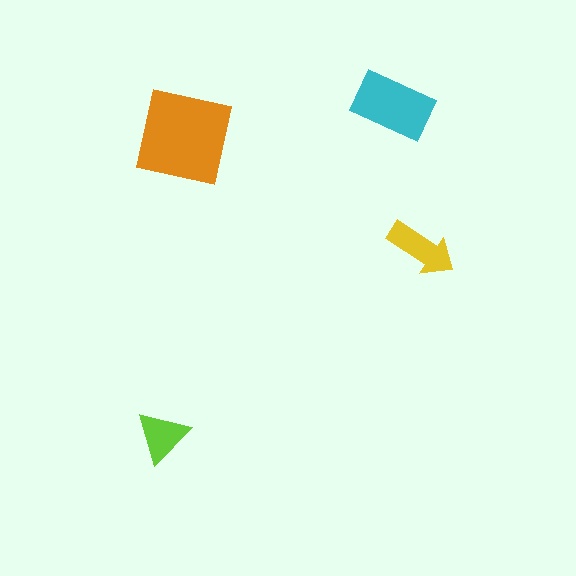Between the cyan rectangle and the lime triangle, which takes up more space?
The cyan rectangle.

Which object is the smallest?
The lime triangle.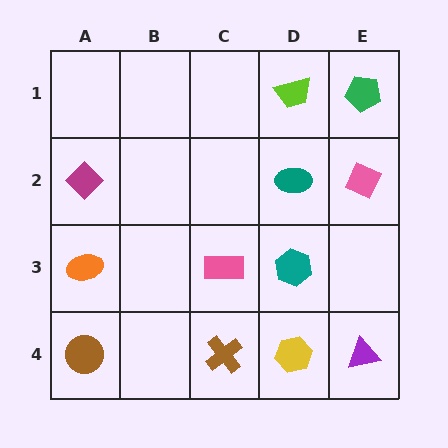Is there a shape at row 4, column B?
No, that cell is empty.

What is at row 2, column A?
A magenta diamond.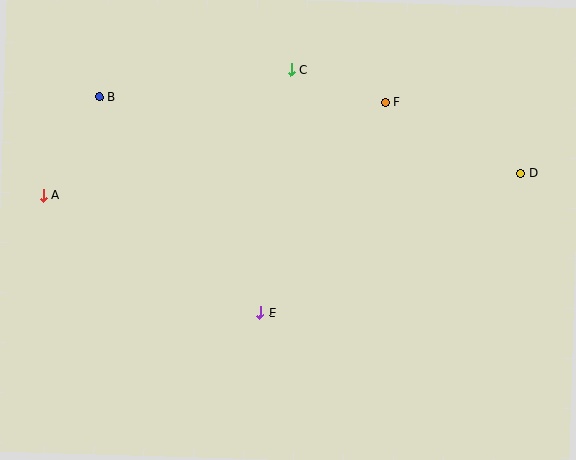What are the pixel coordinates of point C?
Point C is at (291, 70).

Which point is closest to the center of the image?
Point E at (260, 313) is closest to the center.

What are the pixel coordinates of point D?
Point D is at (521, 173).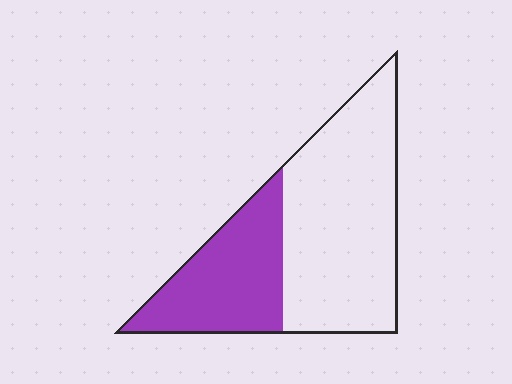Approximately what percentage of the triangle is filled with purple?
Approximately 35%.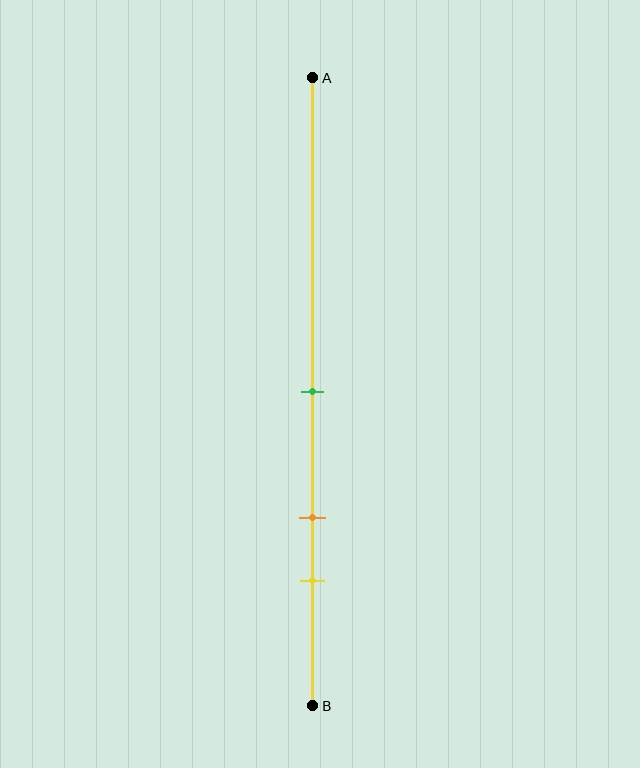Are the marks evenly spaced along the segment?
Yes, the marks are approximately evenly spaced.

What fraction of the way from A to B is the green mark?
The green mark is approximately 50% (0.5) of the way from A to B.